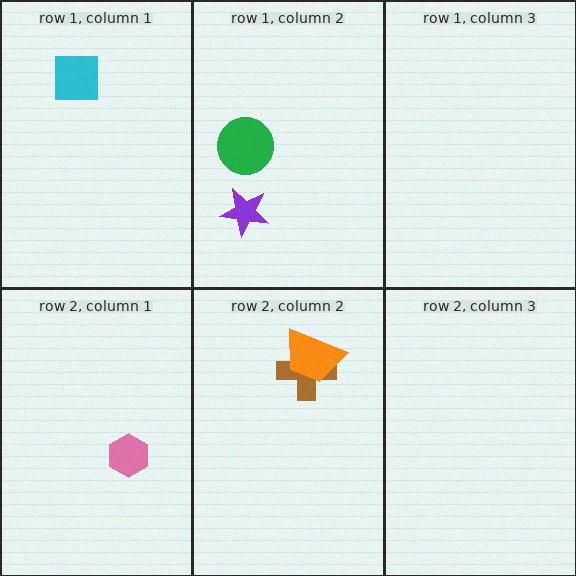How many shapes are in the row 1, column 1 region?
1.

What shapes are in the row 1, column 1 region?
The cyan square.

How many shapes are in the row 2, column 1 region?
1.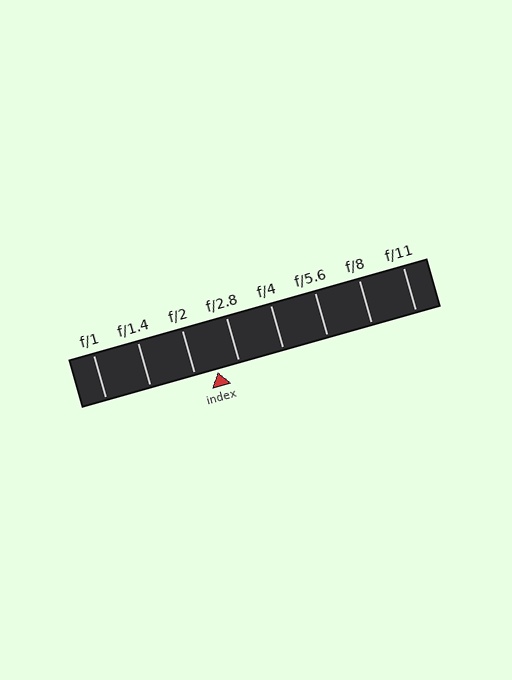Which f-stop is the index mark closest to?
The index mark is closest to f/2.8.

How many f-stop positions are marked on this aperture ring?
There are 8 f-stop positions marked.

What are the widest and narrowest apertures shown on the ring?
The widest aperture shown is f/1 and the narrowest is f/11.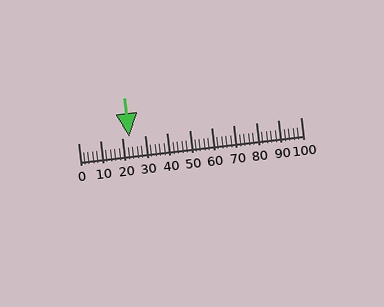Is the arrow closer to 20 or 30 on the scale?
The arrow is closer to 20.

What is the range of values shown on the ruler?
The ruler shows values from 0 to 100.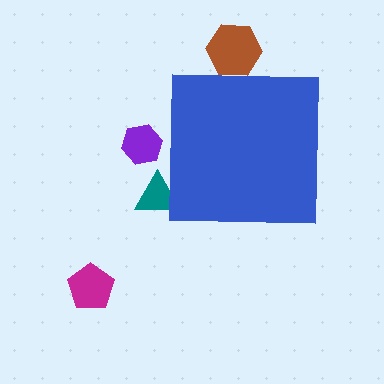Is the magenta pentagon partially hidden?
No, the magenta pentagon is fully visible.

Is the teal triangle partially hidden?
Yes, the teal triangle is partially hidden behind the blue square.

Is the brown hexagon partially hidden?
Yes, the brown hexagon is partially hidden behind the blue square.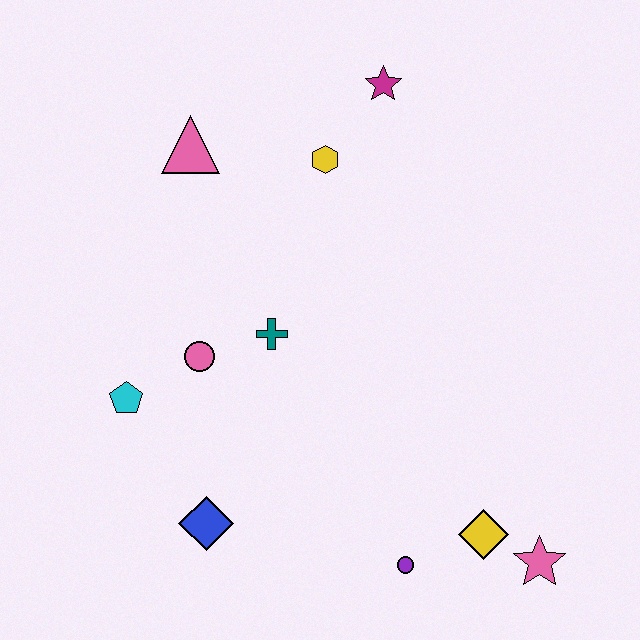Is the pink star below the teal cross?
Yes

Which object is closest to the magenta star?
The yellow hexagon is closest to the magenta star.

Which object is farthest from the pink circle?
The pink star is farthest from the pink circle.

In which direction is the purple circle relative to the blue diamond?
The purple circle is to the right of the blue diamond.